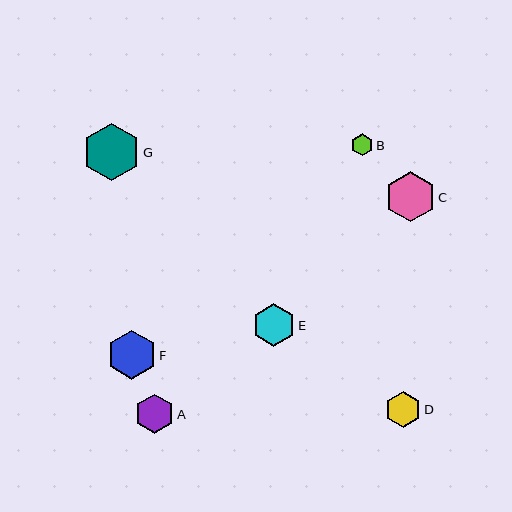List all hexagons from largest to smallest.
From largest to smallest: G, C, F, E, A, D, B.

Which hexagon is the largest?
Hexagon G is the largest with a size of approximately 57 pixels.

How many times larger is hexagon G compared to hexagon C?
Hexagon G is approximately 1.1 times the size of hexagon C.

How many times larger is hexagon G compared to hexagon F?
Hexagon G is approximately 1.2 times the size of hexagon F.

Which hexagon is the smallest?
Hexagon B is the smallest with a size of approximately 22 pixels.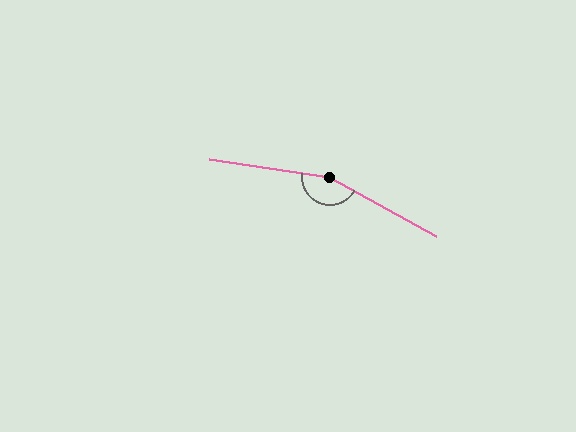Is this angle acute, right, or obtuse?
It is obtuse.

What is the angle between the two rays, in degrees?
Approximately 159 degrees.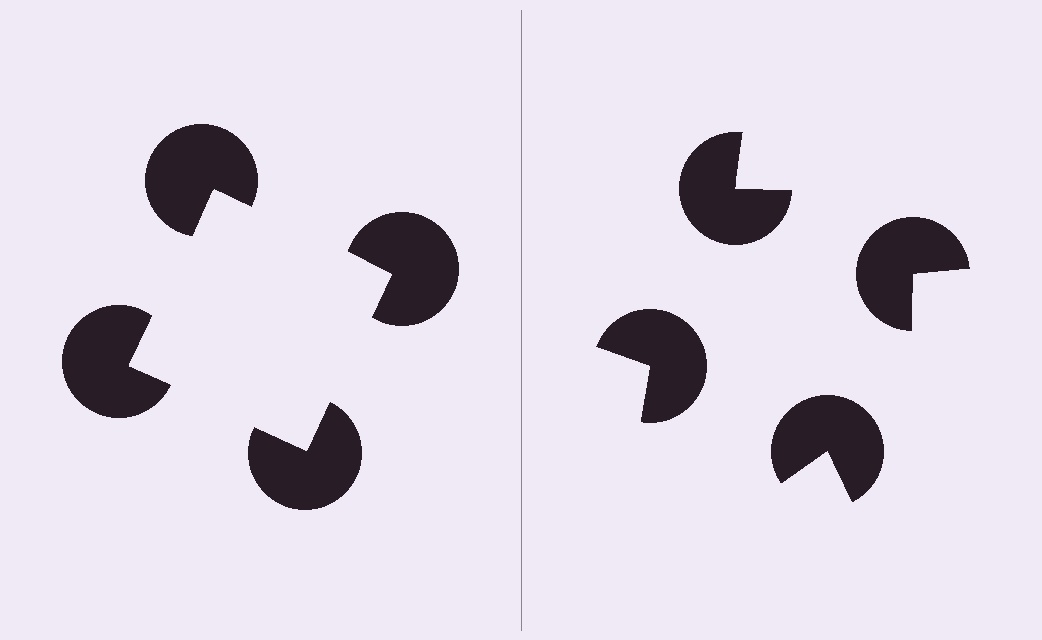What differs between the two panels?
The pac-man discs are positioned identically on both sides; only the wedge orientations differ. On the left they align to a square; on the right they are misaligned.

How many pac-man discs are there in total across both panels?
8 — 4 on each side.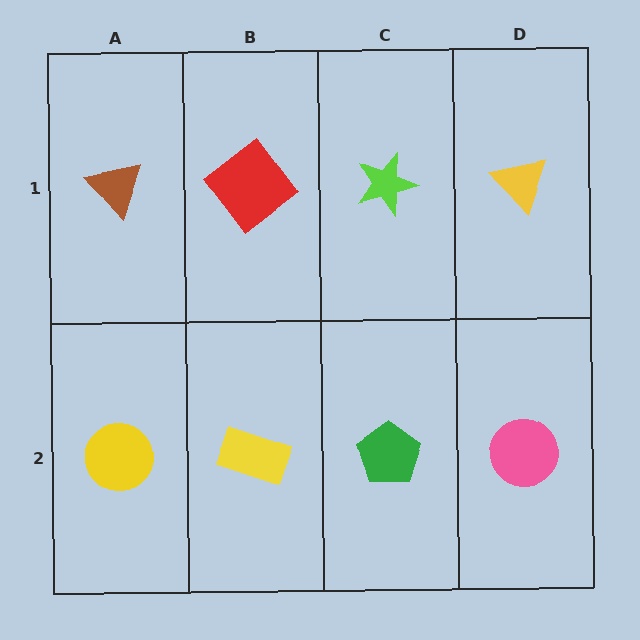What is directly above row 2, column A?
A brown triangle.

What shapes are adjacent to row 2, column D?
A yellow triangle (row 1, column D), a green pentagon (row 2, column C).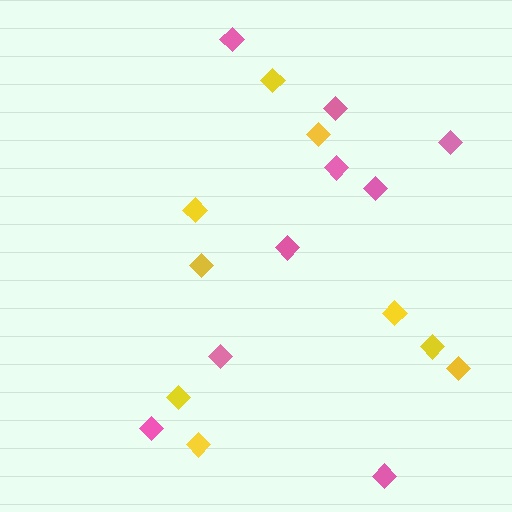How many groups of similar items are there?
There are 2 groups: one group of pink diamonds (9) and one group of yellow diamonds (9).